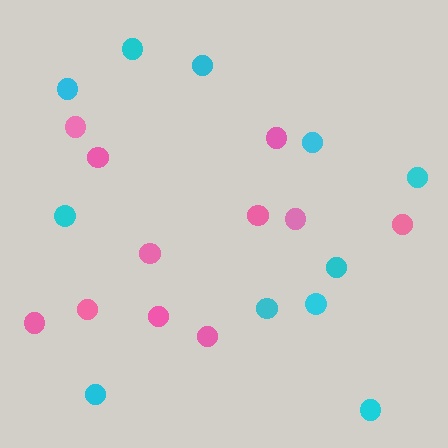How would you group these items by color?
There are 2 groups: one group of cyan circles (11) and one group of pink circles (11).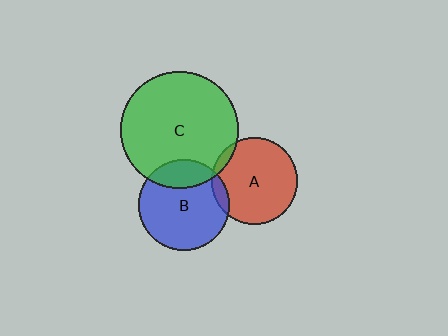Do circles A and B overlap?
Yes.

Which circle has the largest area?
Circle C (green).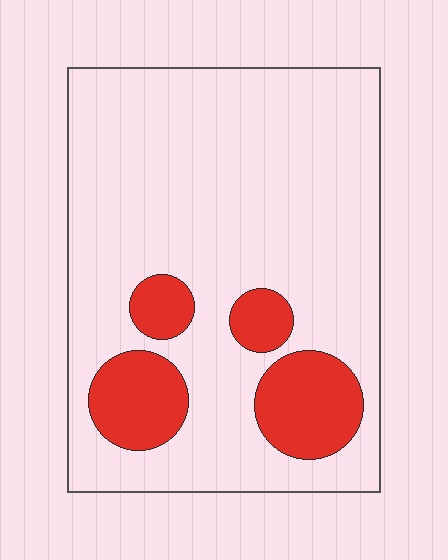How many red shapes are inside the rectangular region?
4.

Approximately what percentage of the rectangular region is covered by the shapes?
Approximately 20%.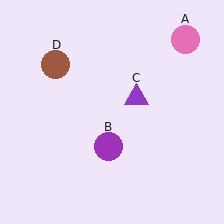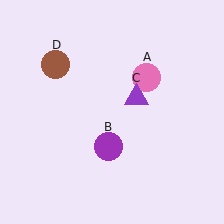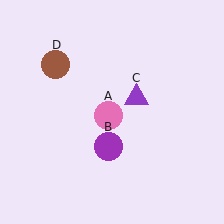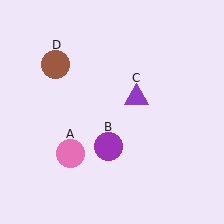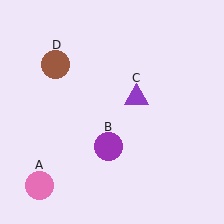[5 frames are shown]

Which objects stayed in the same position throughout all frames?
Purple circle (object B) and purple triangle (object C) and brown circle (object D) remained stationary.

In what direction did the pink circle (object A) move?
The pink circle (object A) moved down and to the left.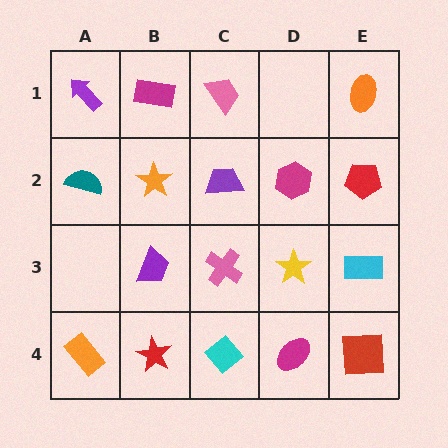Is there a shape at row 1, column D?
No, that cell is empty.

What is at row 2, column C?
A purple trapezoid.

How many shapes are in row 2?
5 shapes.